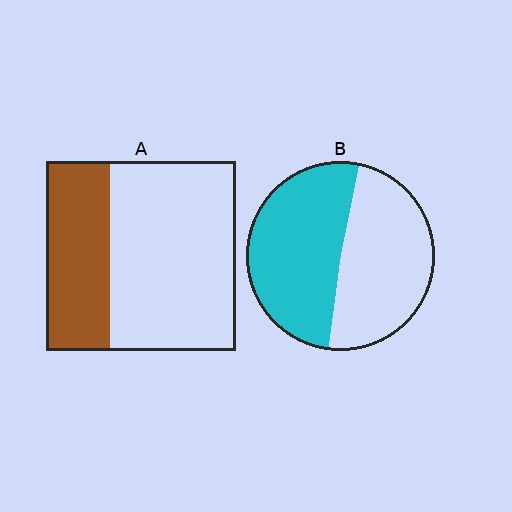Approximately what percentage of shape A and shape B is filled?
A is approximately 35% and B is approximately 50%.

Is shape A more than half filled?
No.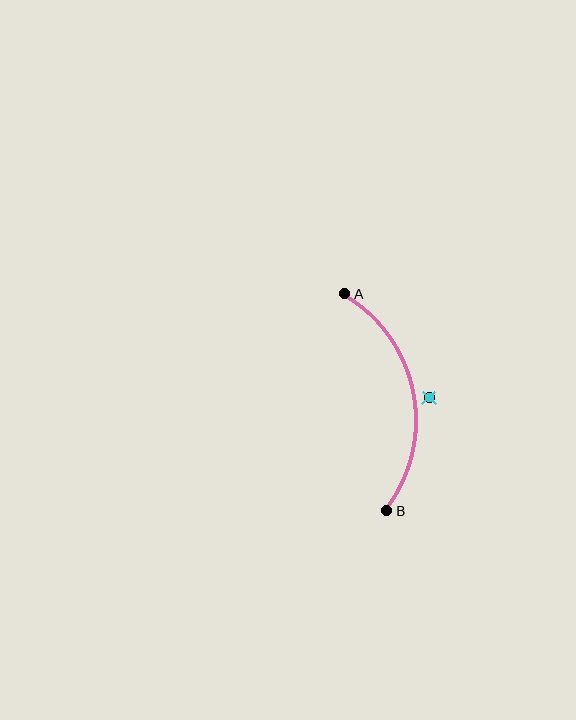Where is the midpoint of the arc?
The arc midpoint is the point on the curve farthest from the straight line joining A and B. It sits to the right of that line.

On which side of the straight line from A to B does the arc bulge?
The arc bulges to the right of the straight line connecting A and B.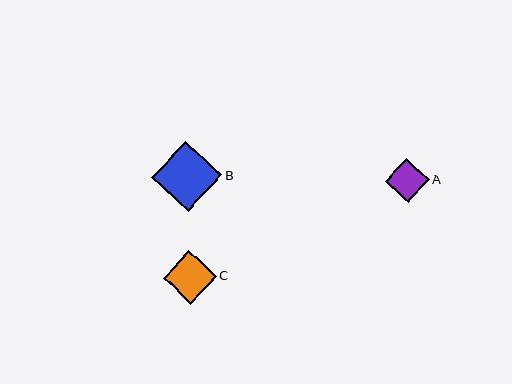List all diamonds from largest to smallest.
From largest to smallest: B, C, A.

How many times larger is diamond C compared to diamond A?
Diamond C is approximately 1.2 times the size of diamond A.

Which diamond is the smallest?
Diamond A is the smallest with a size of approximately 44 pixels.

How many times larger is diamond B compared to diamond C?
Diamond B is approximately 1.3 times the size of diamond C.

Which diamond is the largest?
Diamond B is the largest with a size of approximately 70 pixels.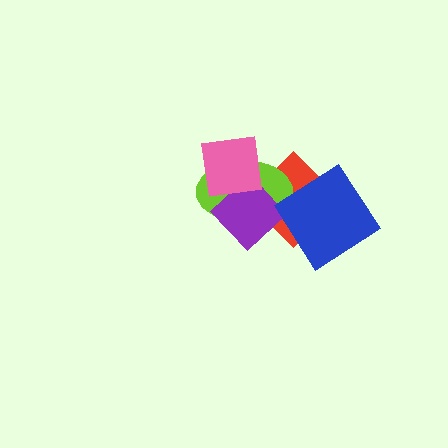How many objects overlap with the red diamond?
3 objects overlap with the red diamond.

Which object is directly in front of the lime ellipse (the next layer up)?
The purple diamond is directly in front of the lime ellipse.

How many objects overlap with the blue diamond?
1 object overlaps with the blue diamond.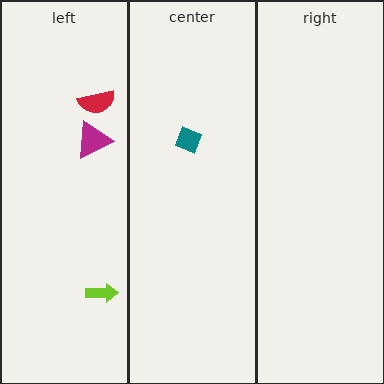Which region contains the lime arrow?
The left region.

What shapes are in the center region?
The teal diamond.